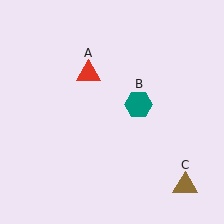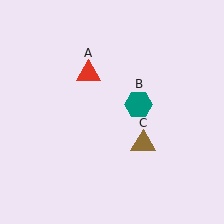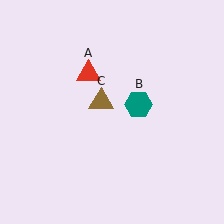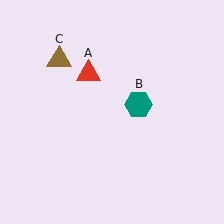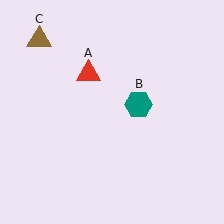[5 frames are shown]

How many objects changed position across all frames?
1 object changed position: brown triangle (object C).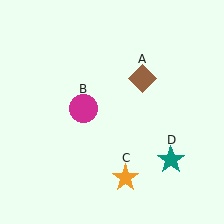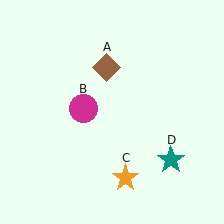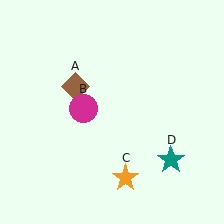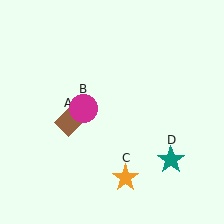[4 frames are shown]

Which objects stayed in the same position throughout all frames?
Magenta circle (object B) and orange star (object C) and teal star (object D) remained stationary.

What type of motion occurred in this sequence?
The brown diamond (object A) rotated counterclockwise around the center of the scene.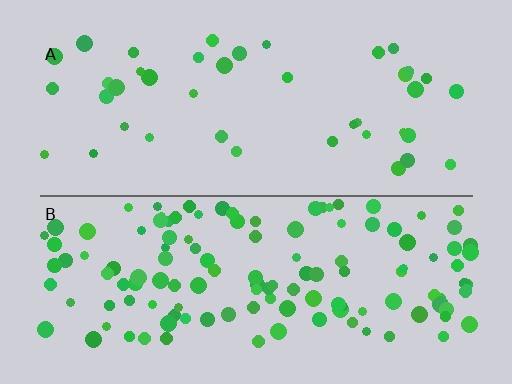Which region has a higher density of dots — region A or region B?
B (the bottom).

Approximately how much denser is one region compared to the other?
Approximately 3.1× — region B over region A.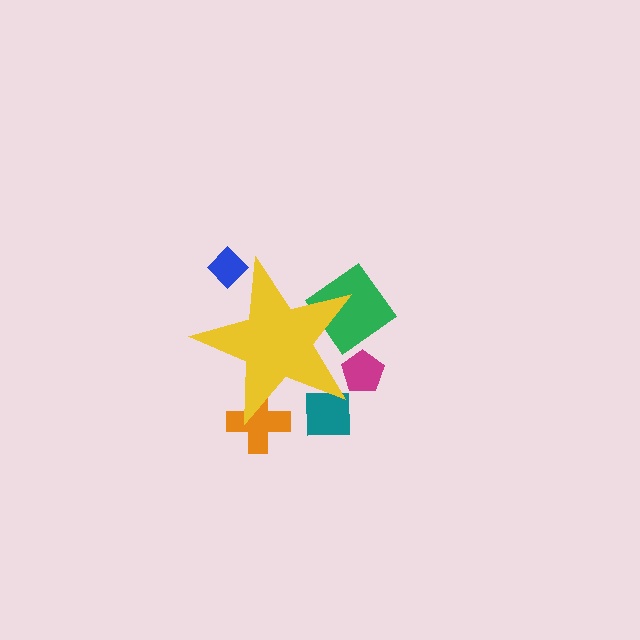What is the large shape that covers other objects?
A yellow star.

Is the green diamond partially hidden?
Yes, the green diamond is partially hidden behind the yellow star.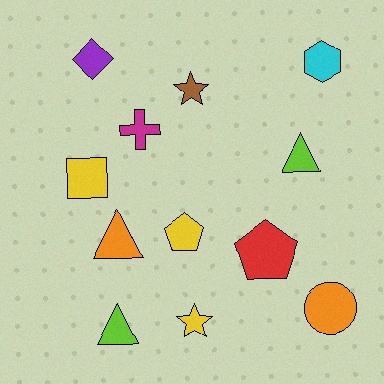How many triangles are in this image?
There are 3 triangles.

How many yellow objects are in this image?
There are 3 yellow objects.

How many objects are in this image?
There are 12 objects.